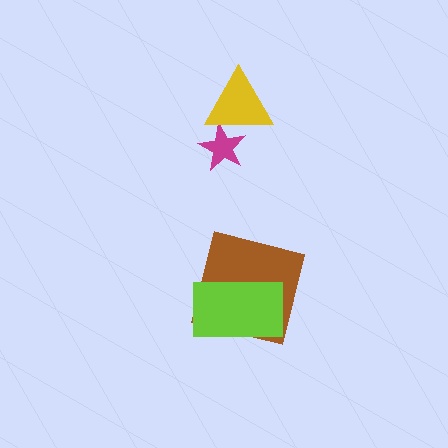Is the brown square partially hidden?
Yes, it is partially covered by another shape.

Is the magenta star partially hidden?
Yes, it is partially covered by another shape.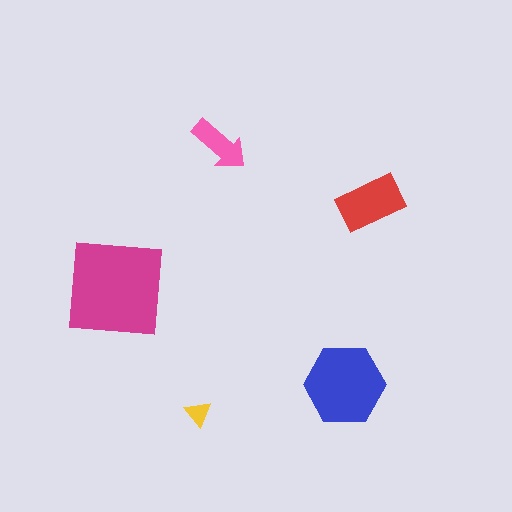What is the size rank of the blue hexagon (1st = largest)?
2nd.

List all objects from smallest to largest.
The yellow triangle, the pink arrow, the red rectangle, the blue hexagon, the magenta square.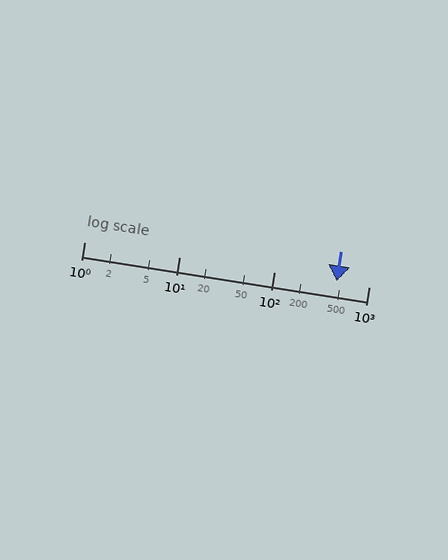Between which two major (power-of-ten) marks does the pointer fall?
The pointer is between 100 and 1000.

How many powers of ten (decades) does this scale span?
The scale spans 3 decades, from 1 to 1000.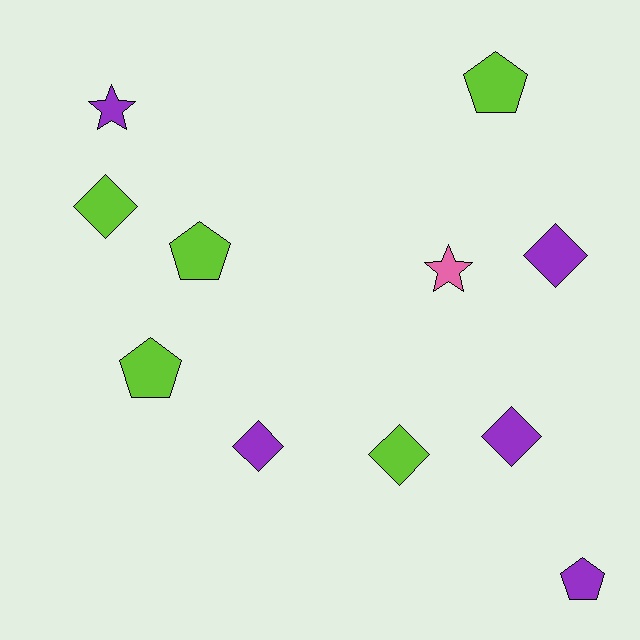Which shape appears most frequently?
Diamond, with 5 objects.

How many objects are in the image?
There are 11 objects.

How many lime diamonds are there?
There are 2 lime diamonds.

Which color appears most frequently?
Lime, with 5 objects.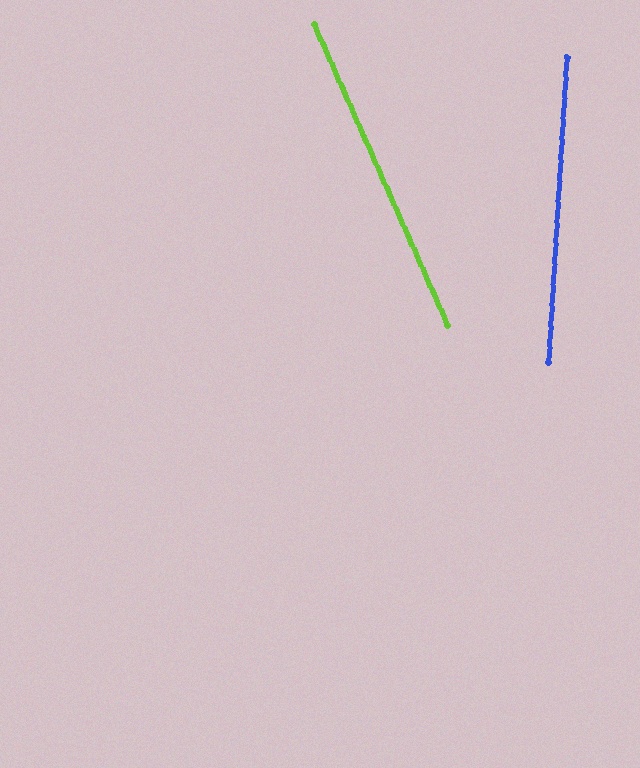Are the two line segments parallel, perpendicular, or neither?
Neither parallel nor perpendicular — they differ by about 27°.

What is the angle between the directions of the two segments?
Approximately 27 degrees.